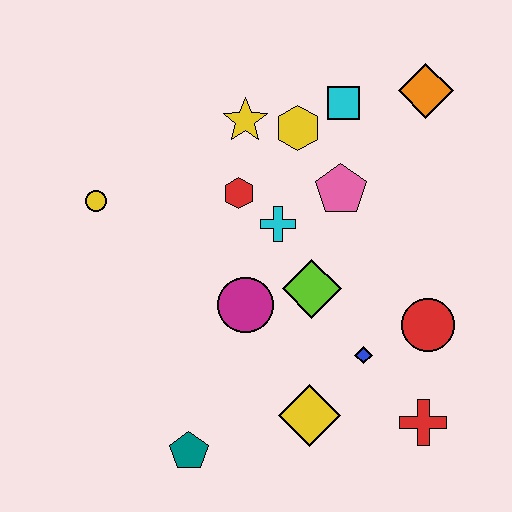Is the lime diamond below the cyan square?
Yes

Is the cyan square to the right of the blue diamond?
No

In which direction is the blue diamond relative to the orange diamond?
The blue diamond is below the orange diamond.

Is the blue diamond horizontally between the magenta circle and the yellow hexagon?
No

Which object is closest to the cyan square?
The yellow hexagon is closest to the cyan square.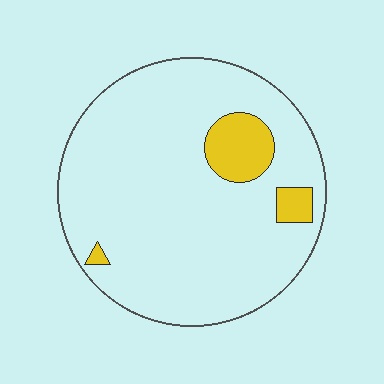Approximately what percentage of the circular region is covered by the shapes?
Approximately 10%.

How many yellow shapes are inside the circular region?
3.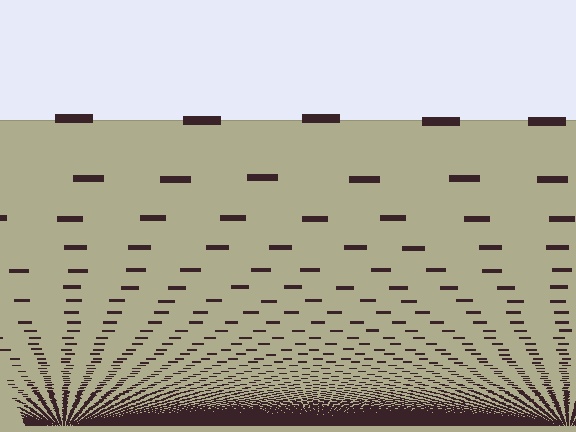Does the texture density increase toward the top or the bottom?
Density increases toward the bottom.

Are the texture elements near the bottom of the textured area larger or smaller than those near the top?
Smaller. The gradient is inverted — elements near the bottom are smaller and denser.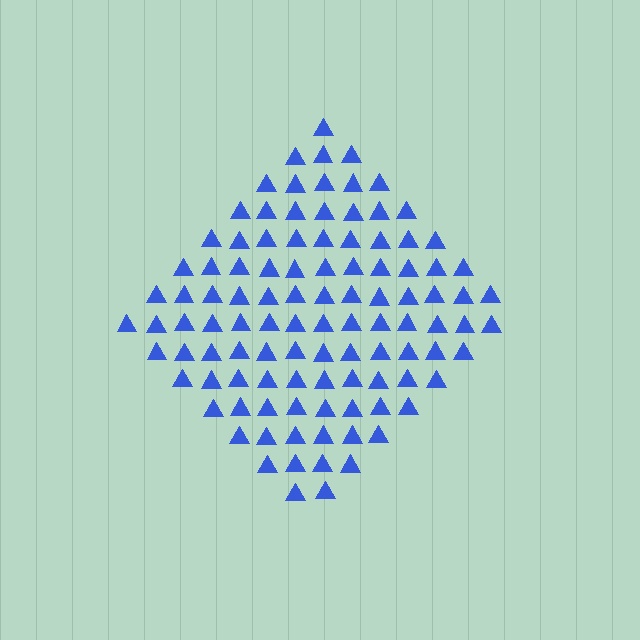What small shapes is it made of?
It is made of small triangles.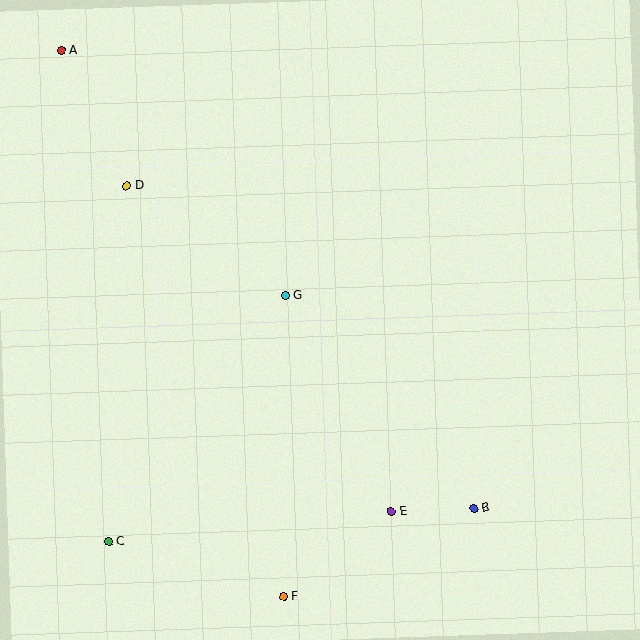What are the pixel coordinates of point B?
Point B is at (474, 508).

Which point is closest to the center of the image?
Point G at (285, 296) is closest to the center.